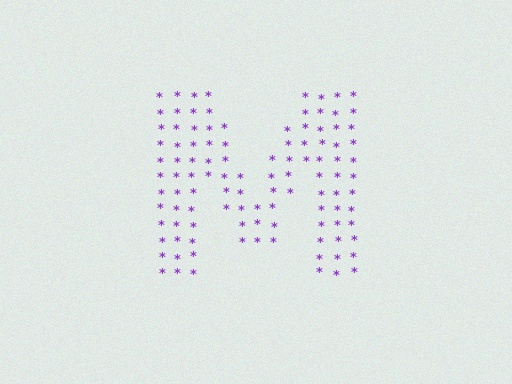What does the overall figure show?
The overall figure shows the letter M.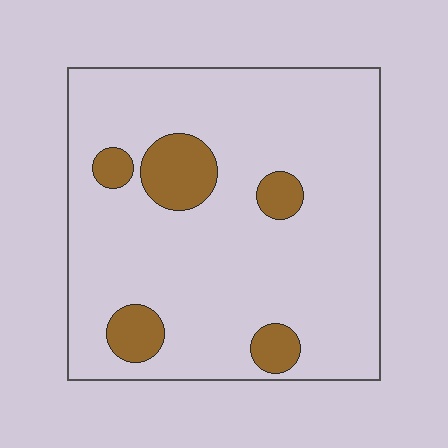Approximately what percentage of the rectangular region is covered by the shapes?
Approximately 15%.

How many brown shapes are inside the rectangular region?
5.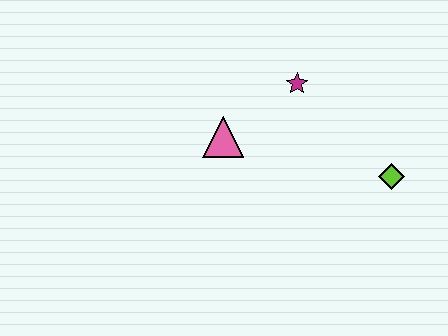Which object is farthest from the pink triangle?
The lime diamond is farthest from the pink triangle.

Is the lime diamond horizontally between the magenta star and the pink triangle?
No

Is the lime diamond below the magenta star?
Yes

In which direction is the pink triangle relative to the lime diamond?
The pink triangle is to the left of the lime diamond.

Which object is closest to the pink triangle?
The magenta star is closest to the pink triangle.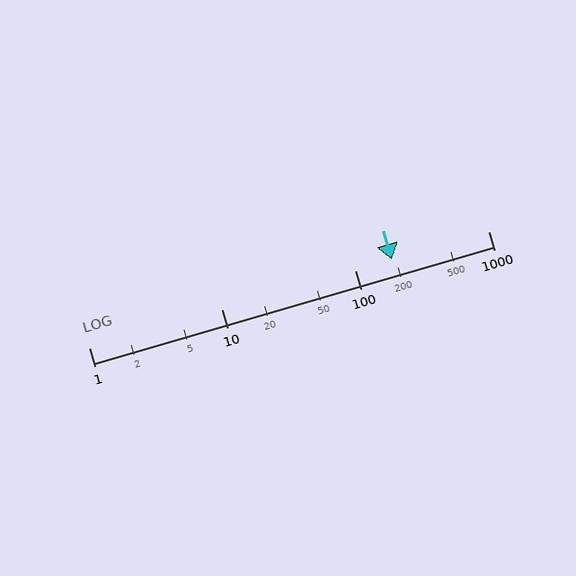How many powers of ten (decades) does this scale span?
The scale spans 3 decades, from 1 to 1000.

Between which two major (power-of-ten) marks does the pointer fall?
The pointer is between 100 and 1000.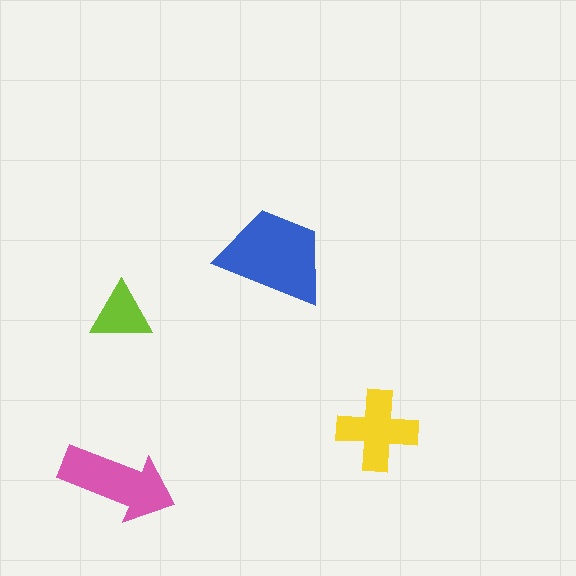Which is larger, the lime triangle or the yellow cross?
The yellow cross.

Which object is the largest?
The blue trapezoid.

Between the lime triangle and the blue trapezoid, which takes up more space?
The blue trapezoid.